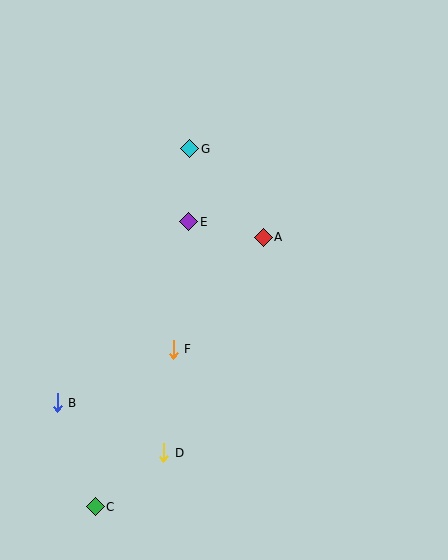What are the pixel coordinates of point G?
Point G is at (190, 149).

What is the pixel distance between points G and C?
The distance between G and C is 370 pixels.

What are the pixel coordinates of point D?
Point D is at (164, 453).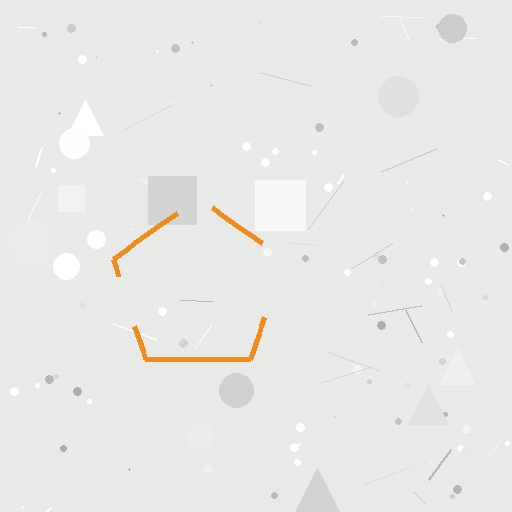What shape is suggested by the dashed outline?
The dashed outline suggests a pentagon.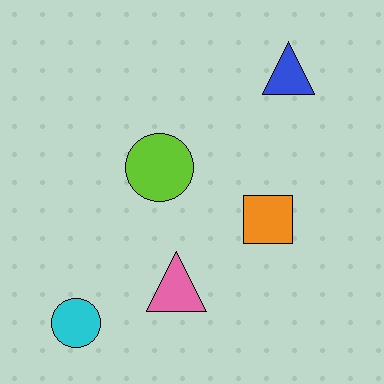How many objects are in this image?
There are 5 objects.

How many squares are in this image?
There is 1 square.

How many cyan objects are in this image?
There is 1 cyan object.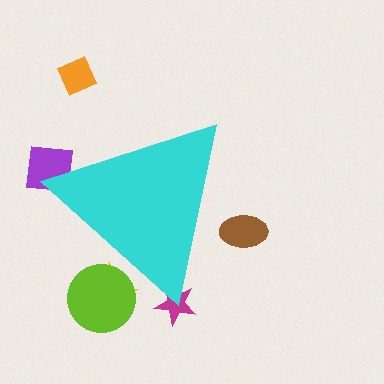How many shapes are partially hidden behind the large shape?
5 shapes are partially hidden.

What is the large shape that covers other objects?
A cyan triangle.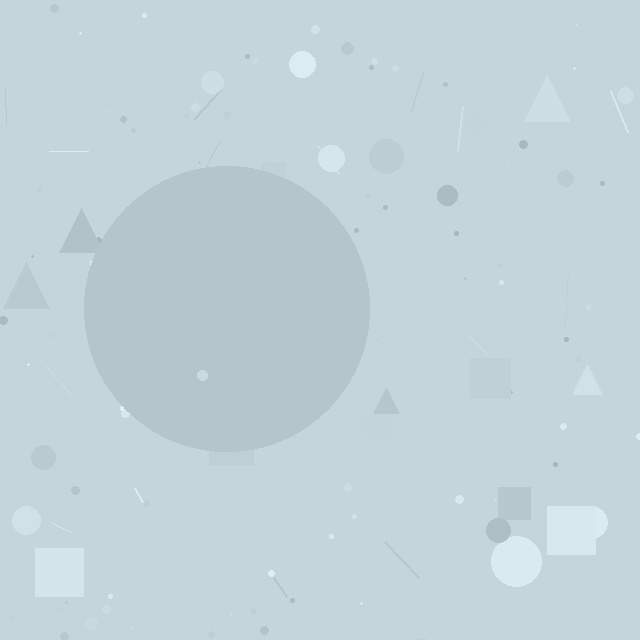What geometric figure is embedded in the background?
A circle is embedded in the background.